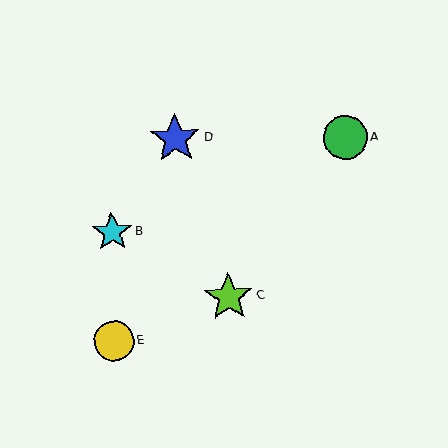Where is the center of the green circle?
The center of the green circle is at (345, 138).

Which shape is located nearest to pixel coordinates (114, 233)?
The cyan star (labeled B) at (112, 232) is nearest to that location.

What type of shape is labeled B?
Shape B is a cyan star.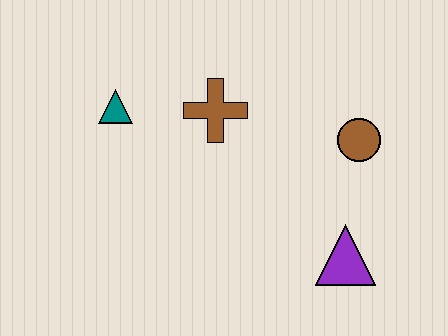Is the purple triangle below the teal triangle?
Yes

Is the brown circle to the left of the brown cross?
No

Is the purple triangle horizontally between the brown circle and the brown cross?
Yes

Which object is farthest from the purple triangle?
The teal triangle is farthest from the purple triangle.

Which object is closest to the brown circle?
The purple triangle is closest to the brown circle.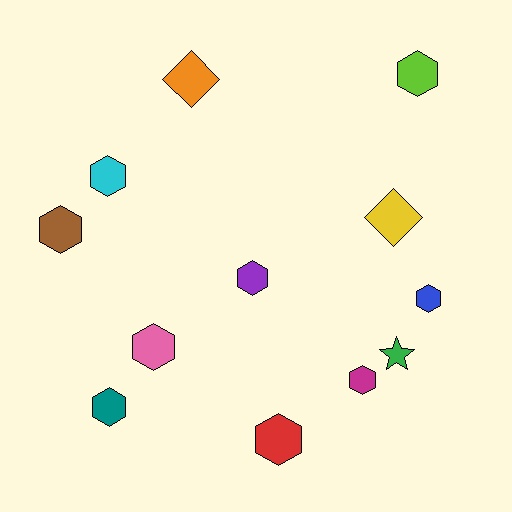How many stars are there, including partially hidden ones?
There is 1 star.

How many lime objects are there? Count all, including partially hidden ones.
There is 1 lime object.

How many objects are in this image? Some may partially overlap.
There are 12 objects.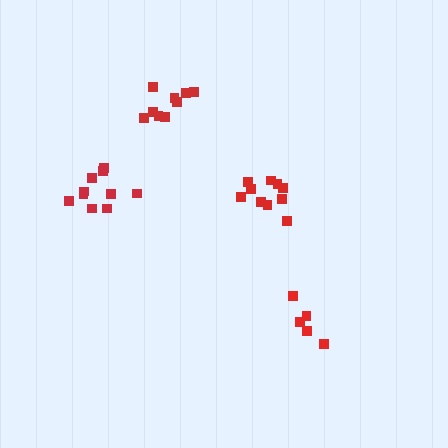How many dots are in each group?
Group 1: 9 dots, Group 2: 5 dots, Group 3: 10 dots, Group 4: 10 dots (34 total).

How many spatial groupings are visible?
There are 4 spatial groupings.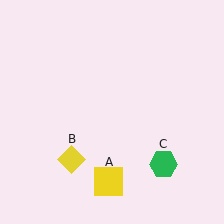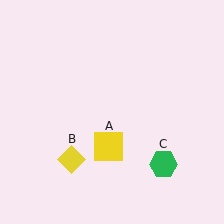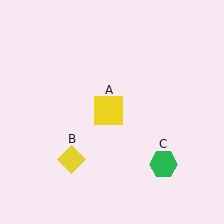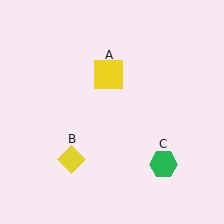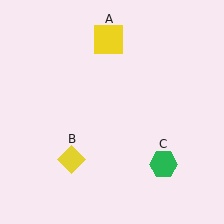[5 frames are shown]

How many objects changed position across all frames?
1 object changed position: yellow square (object A).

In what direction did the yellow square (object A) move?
The yellow square (object A) moved up.